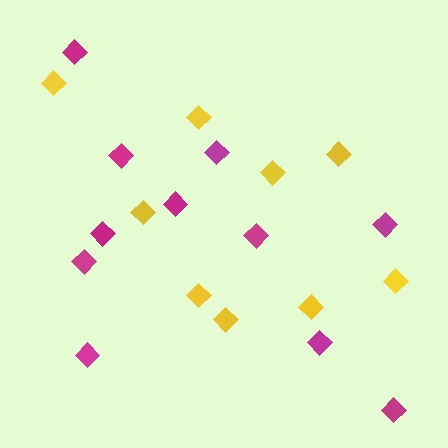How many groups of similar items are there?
There are 2 groups: one group of yellow diamonds (9) and one group of magenta diamonds (11).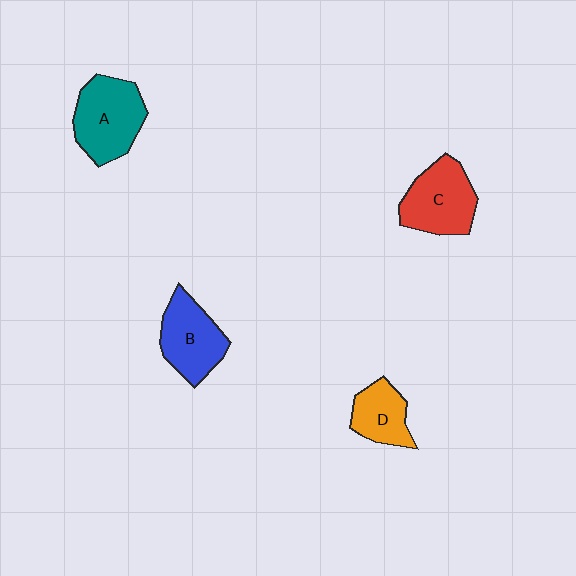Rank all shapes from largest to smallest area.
From largest to smallest: A (teal), C (red), B (blue), D (orange).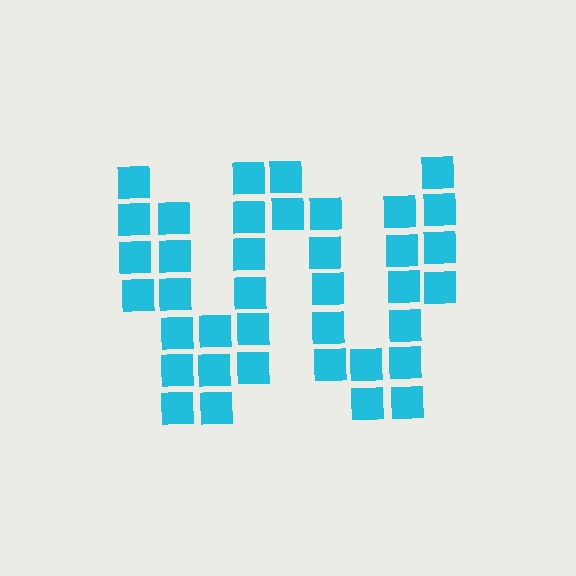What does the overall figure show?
The overall figure shows the letter W.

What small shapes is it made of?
It is made of small squares.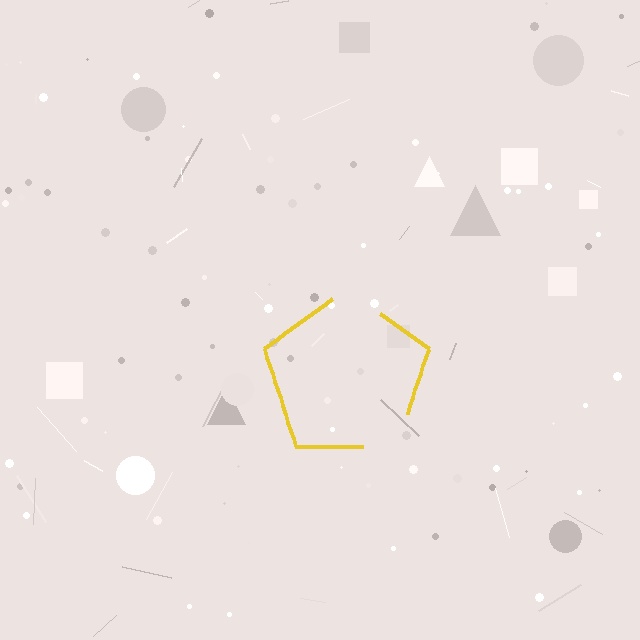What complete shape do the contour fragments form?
The contour fragments form a pentagon.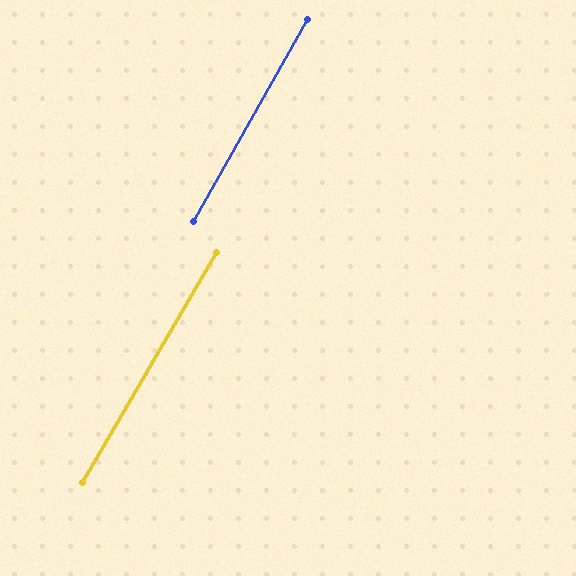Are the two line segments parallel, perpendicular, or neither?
Parallel — their directions differ by only 0.8°.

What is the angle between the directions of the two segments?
Approximately 1 degree.